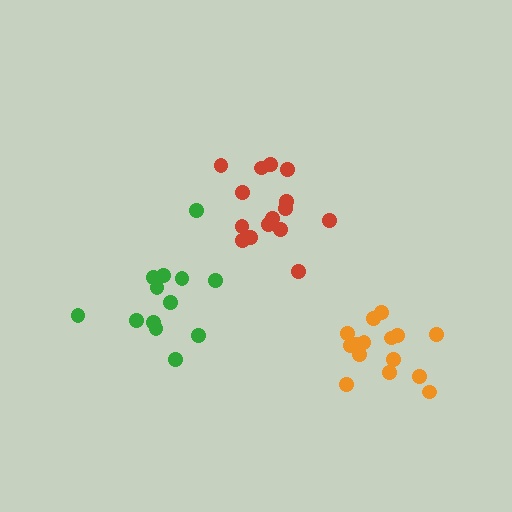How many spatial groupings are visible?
There are 3 spatial groupings.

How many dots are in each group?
Group 1: 15 dots, Group 2: 15 dots, Group 3: 13 dots (43 total).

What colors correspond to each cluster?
The clusters are colored: red, orange, green.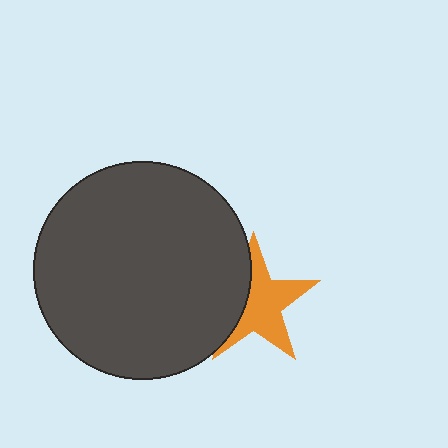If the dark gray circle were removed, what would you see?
You would see the complete orange star.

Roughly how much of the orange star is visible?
About half of it is visible (roughly 64%).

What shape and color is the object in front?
The object in front is a dark gray circle.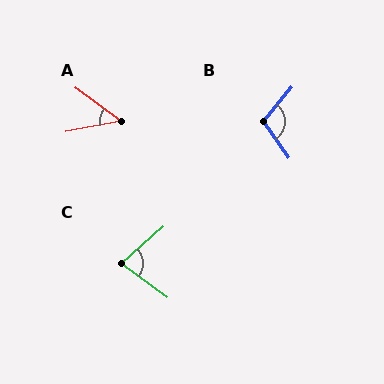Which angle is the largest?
B, at approximately 106 degrees.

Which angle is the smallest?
A, at approximately 48 degrees.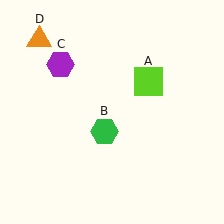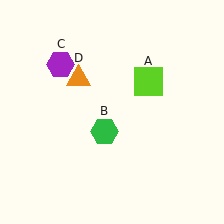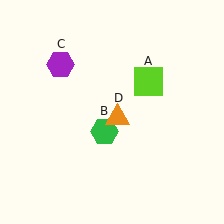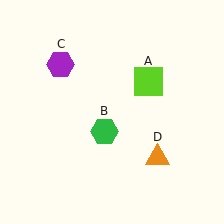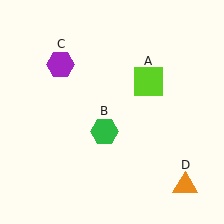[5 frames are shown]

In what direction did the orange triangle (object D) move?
The orange triangle (object D) moved down and to the right.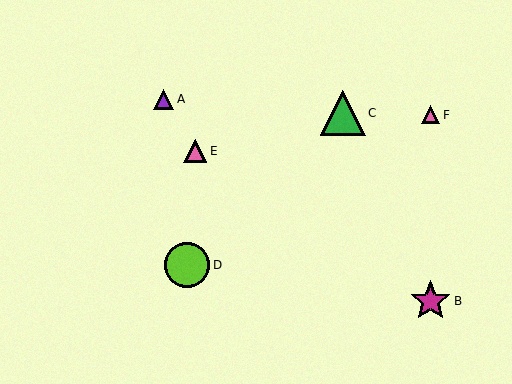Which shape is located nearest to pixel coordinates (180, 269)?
The lime circle (labeled D) at (187, 265) is nearest to that location.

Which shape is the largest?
The lime circle (labeled D) is the largest.